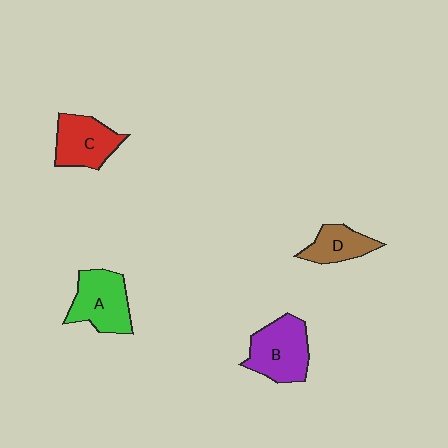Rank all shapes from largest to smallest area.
From largest to smallest: B (purple), A (green), C (red), D (brown).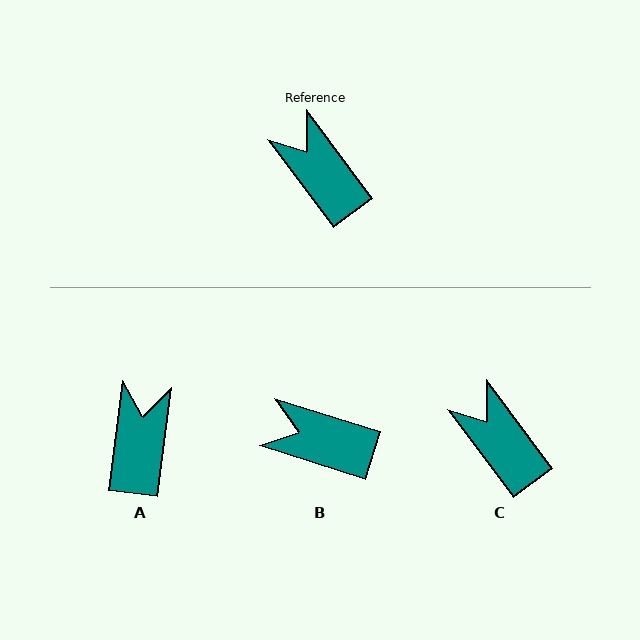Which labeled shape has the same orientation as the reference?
C.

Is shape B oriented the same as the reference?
No, it is off by about 36 degrees.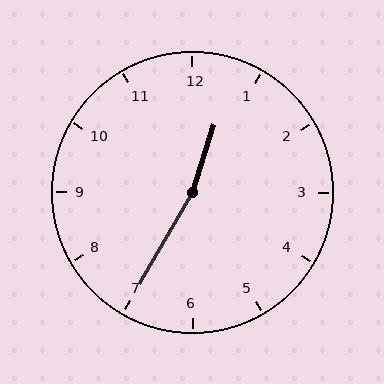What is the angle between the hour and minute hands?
Approximately 168 degrees.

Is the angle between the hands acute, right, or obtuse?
It is obtuse.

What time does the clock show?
12:35.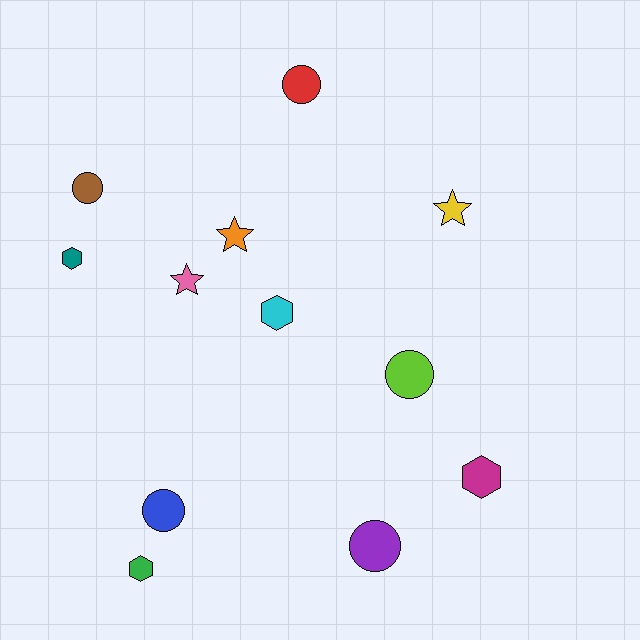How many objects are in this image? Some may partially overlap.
There are 12 objects.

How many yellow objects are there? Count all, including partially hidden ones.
There is 1 yellow object.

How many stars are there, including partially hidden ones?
There are 3 stars.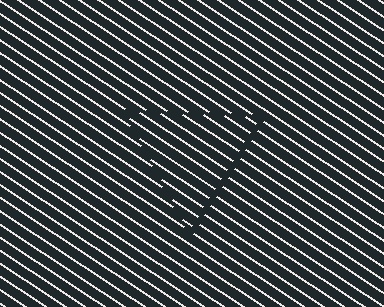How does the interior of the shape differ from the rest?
The interior of the shape contains the same grating, shifted by half a period — the contour is defined by the phase discontinuity where line-ends from the inner and outer gratings abut.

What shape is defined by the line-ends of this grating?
An illusory triangle. The interior of the shape contains the same grating, shifted by half a period — the contour is defined by the phase discontinuity where line-ends from the inner and outer gratings abut.